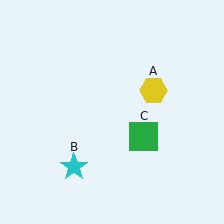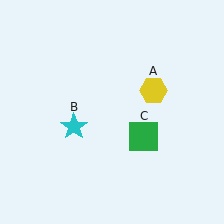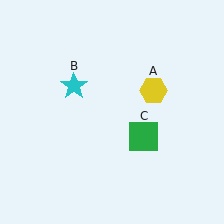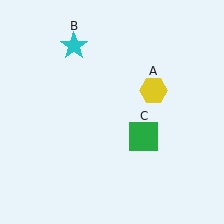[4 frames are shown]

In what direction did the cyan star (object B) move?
The cyan star (object B) moved up.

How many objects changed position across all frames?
1 object changed position: cyan star (object B).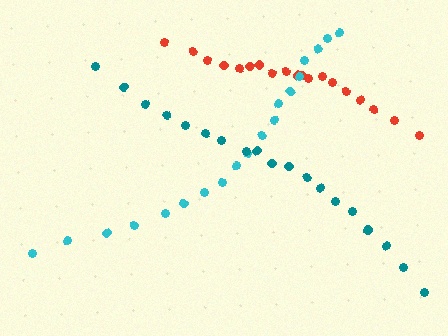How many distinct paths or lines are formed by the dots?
There are 3 distinct paths.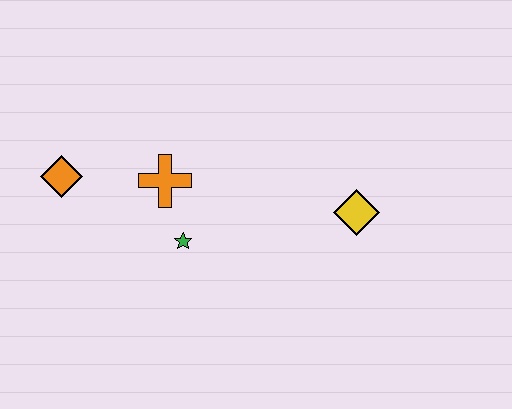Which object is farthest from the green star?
The yellow diamond is farthest from the green star.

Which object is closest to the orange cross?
The green star is closest to the orange cross.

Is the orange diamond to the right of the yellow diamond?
No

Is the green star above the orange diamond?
No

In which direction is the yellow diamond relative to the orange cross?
The yellow diamond is to the right of the orange cross.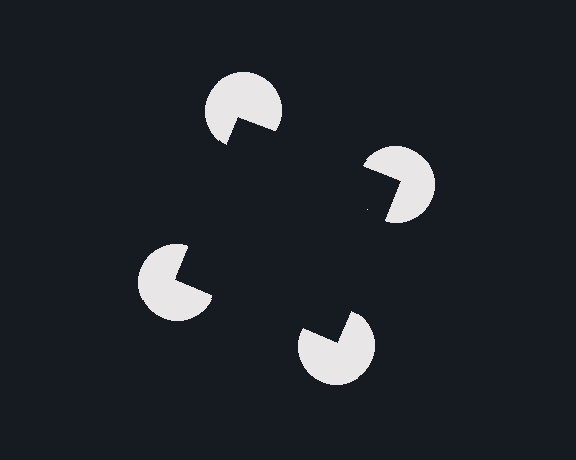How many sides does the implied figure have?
4 sides.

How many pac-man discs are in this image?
There are 4 — one at each vertex of the illusory square.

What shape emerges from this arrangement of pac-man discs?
An illusory square — its edges are inferred from the aligned wedge cuts in the pac-man discs, not physically drawn.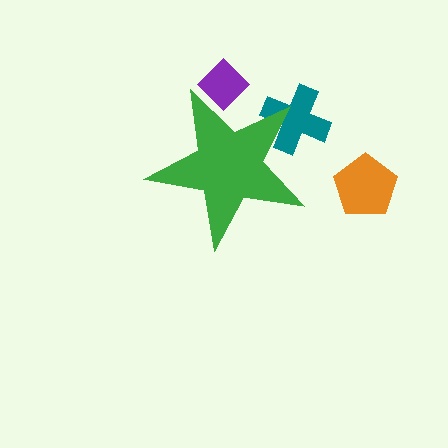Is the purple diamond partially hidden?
Yes, the purple diamond is partially hidden behind the green star.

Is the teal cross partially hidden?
Yes, the teal cross is partially hidden behind the green star.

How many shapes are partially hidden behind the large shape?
2 shapes are partially hidden.